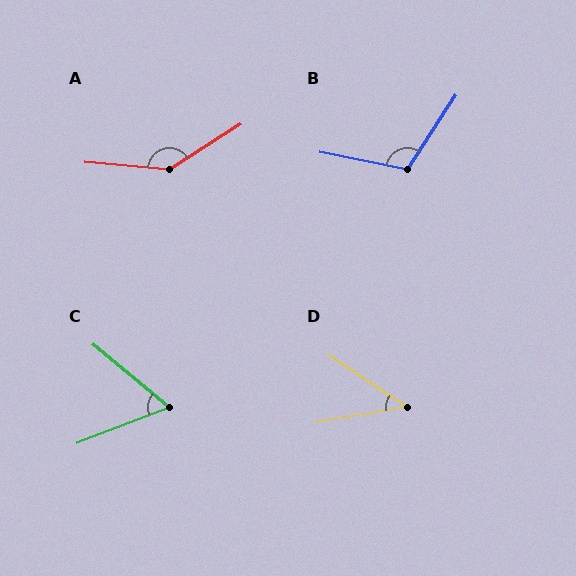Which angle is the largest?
A, at approximately 142 degrees.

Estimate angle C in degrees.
Approximately 61 degrees.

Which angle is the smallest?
D, at approximately 43 degrees.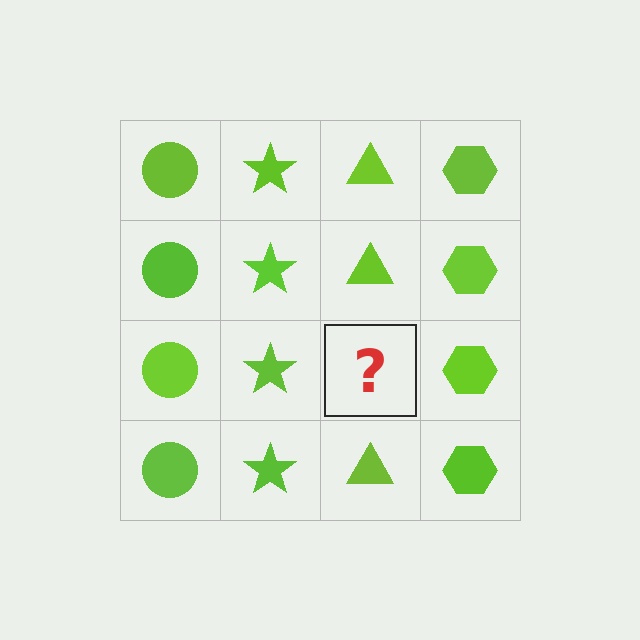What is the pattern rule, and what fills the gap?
The rule is that each column has a consistent shape. The gap should be filled with a lime triangle.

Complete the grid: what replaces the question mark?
The question mark should be replaced with a lime triangle.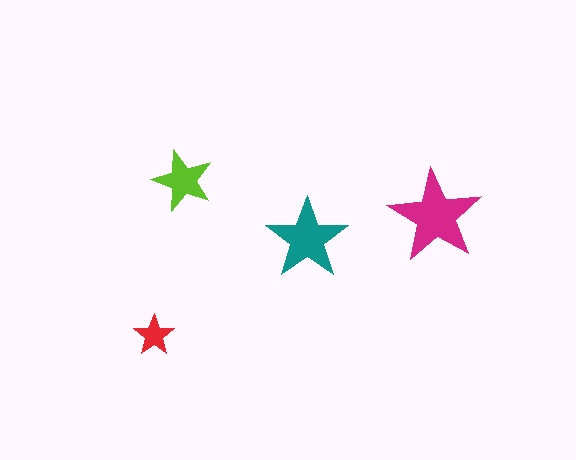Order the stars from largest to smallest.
the magenta one, the teal one, the lime one, the red one.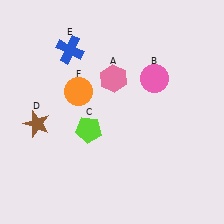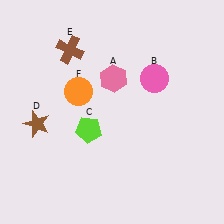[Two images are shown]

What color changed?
The cross (E) changed from blue in Image 1 to brown in Image 2.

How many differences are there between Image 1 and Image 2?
There is 1 difference between the two images.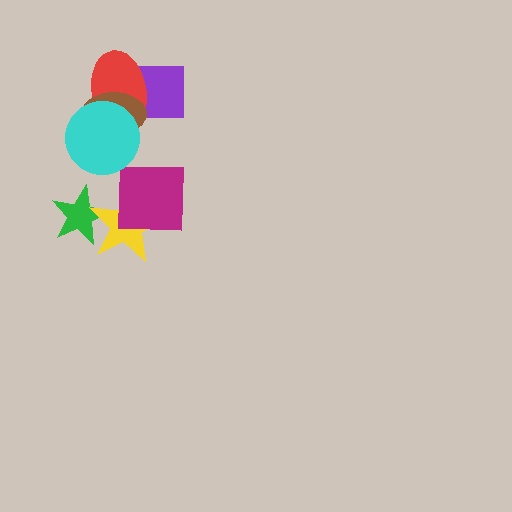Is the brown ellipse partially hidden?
Yes, it is partially covered by another shape.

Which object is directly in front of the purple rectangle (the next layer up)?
The red ellipse is directly in front of the purple rectangle.